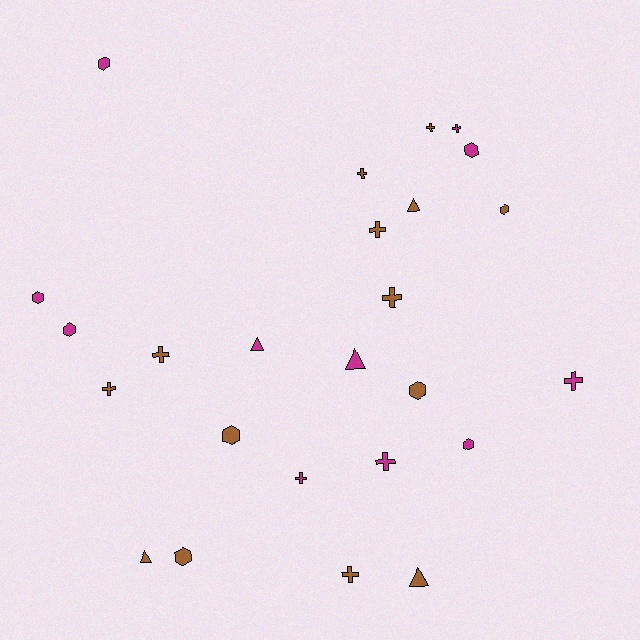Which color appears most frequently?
Brown, with 14 objects.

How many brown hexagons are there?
There are 4 brown hexagons.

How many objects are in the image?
There are 25 objects.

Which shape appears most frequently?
Cross, with 11 objects.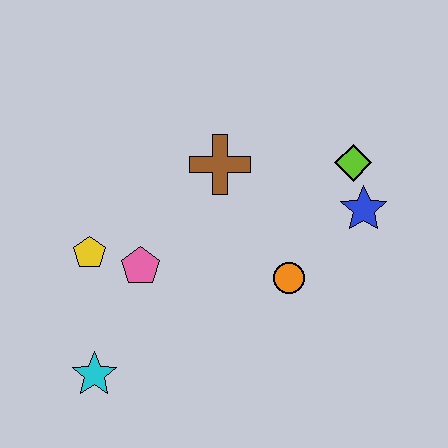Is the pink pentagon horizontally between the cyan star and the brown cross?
Yes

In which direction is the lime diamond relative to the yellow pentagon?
The lime diamond is to the right of the yellow pentagon.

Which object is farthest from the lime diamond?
The cyan star is farthest from the lime diamond.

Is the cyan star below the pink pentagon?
Yes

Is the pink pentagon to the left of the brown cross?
Yes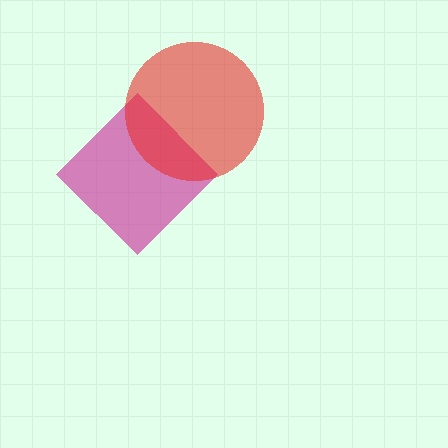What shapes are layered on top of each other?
The layered shapes are: a magenta diamond, a red circle.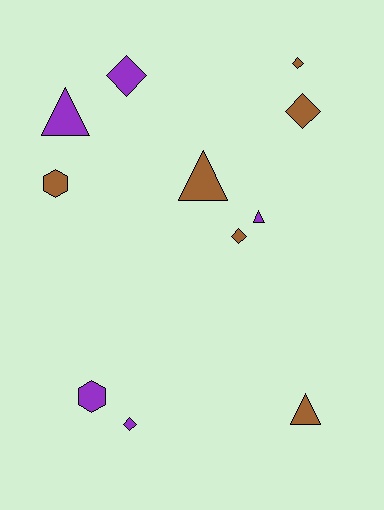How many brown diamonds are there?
There are 3 brown diamonds.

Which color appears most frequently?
Brown, with 6 objects.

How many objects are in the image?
There are 11 objects.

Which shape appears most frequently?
Diamond, with 5 objects.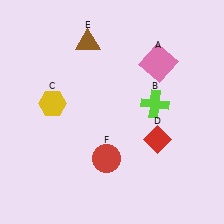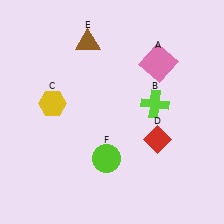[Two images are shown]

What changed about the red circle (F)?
In Image 1, F is red. In Image 2, it changed to lime.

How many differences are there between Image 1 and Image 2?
There is 1 difference between the two images.